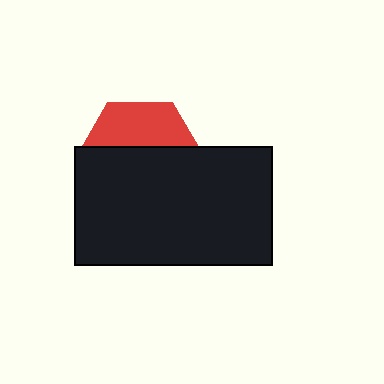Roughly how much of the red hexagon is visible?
A small part of it is visible (roughly 36%).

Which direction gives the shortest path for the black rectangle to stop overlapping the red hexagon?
Moving down gives the shortest separation.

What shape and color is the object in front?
The object in front is a black rectangle.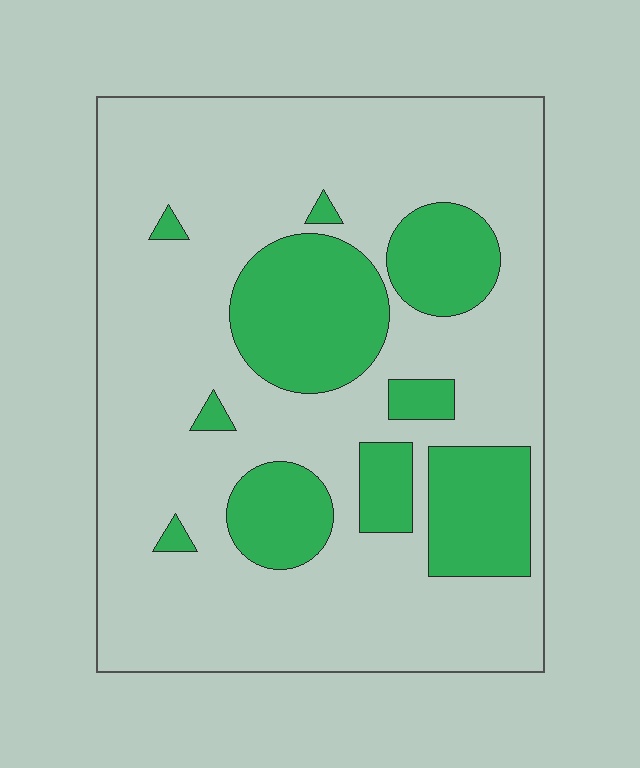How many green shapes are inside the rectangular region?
10.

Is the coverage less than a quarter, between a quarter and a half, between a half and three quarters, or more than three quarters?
Less than a quarter.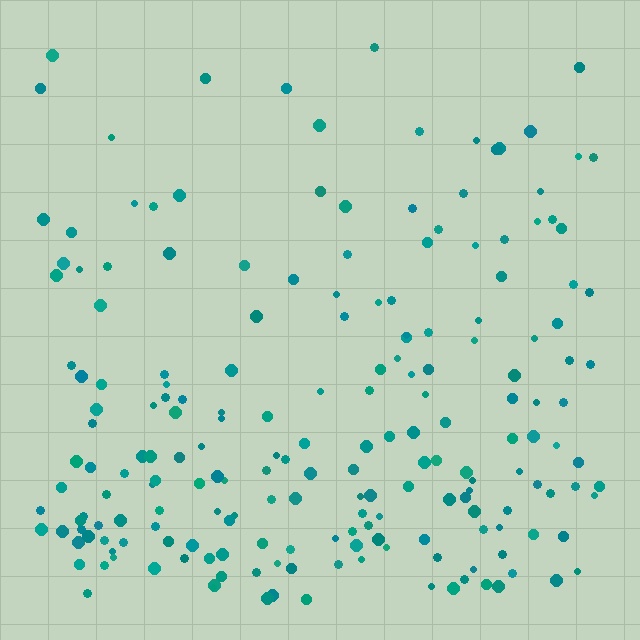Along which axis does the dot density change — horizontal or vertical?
Vertical.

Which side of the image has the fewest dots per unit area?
The top.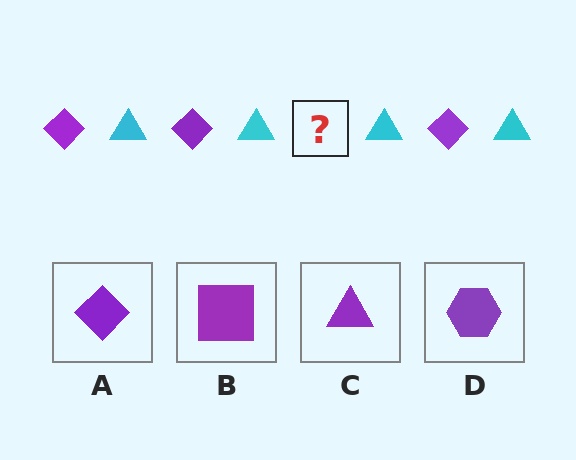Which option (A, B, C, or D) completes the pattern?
A.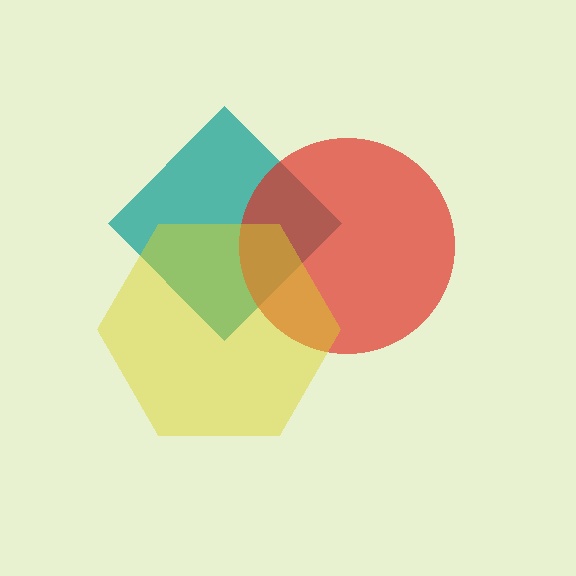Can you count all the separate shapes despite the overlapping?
Yes, there are 3 separate shapes.